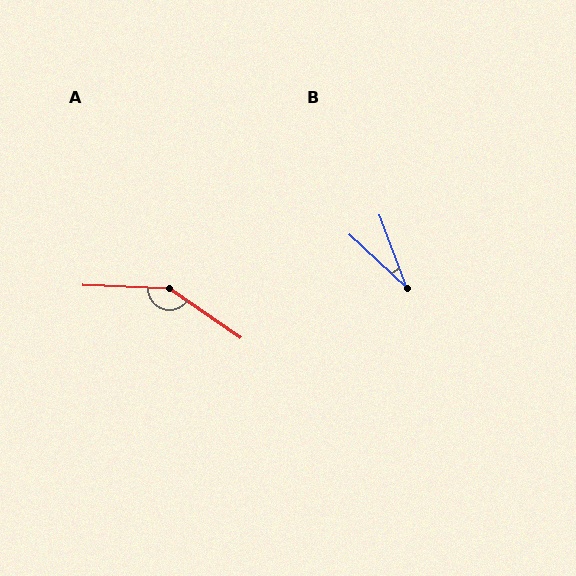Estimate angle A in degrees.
Approximately 147 degrees.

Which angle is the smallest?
B, at approximately 27 degrees.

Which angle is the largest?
A, at approximately 147 degrees.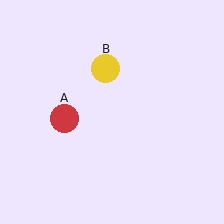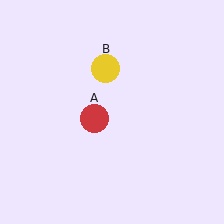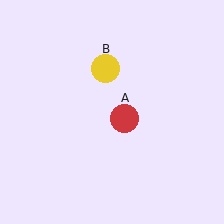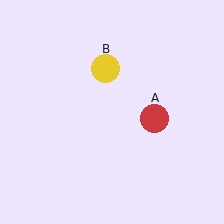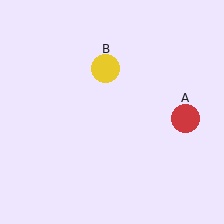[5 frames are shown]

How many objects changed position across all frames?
1 object changed position: red circle (object A).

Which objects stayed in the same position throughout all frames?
Yellow circle (object B) remained stationary.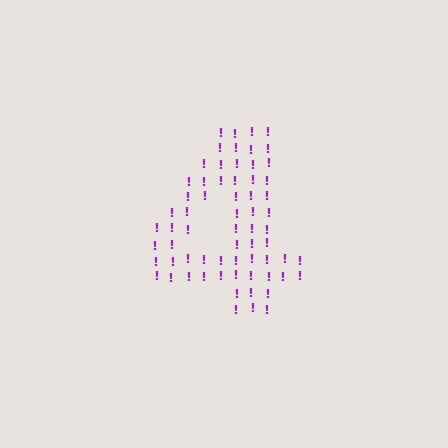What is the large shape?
The large shape is the digit 4.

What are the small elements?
The small elements are exclamation marks.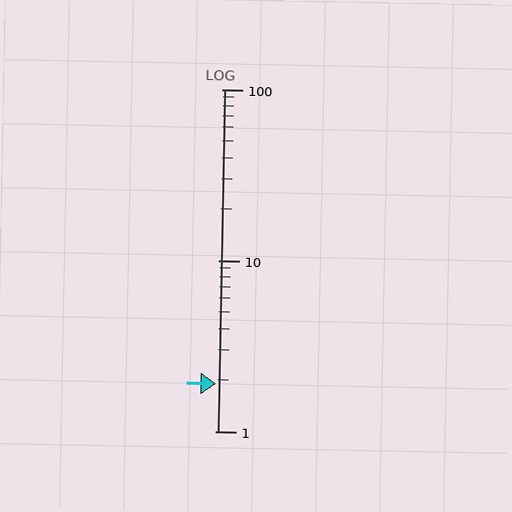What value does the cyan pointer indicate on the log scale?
The pointer indicates approximately 1.9.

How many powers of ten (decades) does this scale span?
The scale spans 2 decades, from 1 to 100.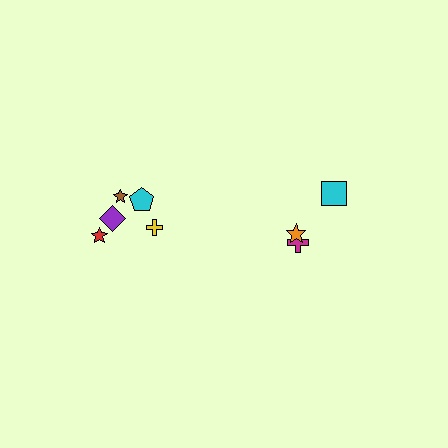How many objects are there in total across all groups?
There are 8 objects.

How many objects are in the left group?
There are 5 objects.